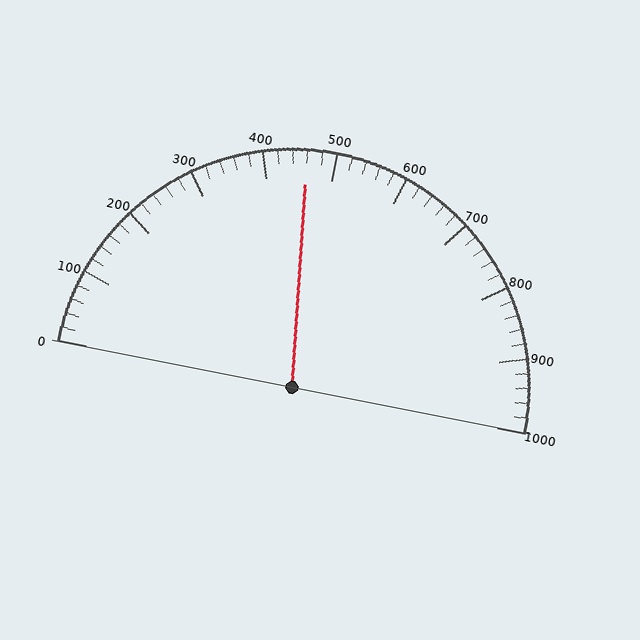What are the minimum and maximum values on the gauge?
The gauge ranges from 0 to 1000.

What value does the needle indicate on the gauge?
The needle indicates approximately 460.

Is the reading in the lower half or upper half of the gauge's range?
The reading is in the lower half of the range (0 to 1000).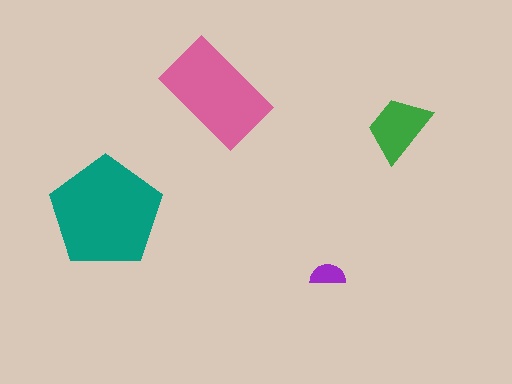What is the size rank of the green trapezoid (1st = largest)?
3rd.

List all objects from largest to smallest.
The teal pentagon, the pink rectangle, the green trapezoid, the purple semicircle.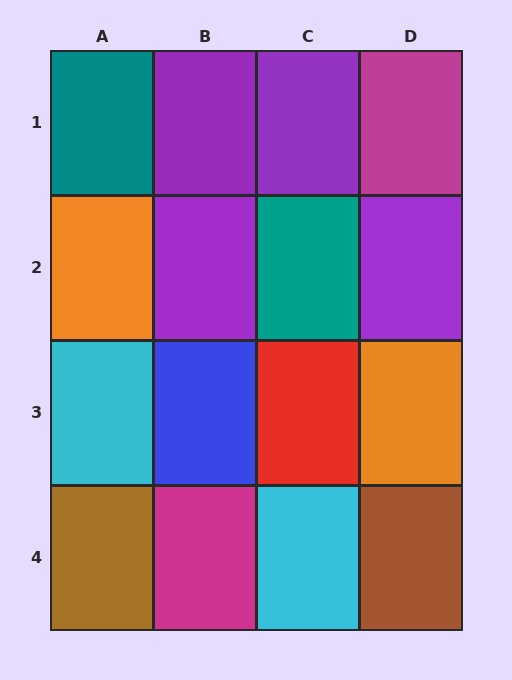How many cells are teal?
2 cells are teal.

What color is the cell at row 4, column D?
Brown.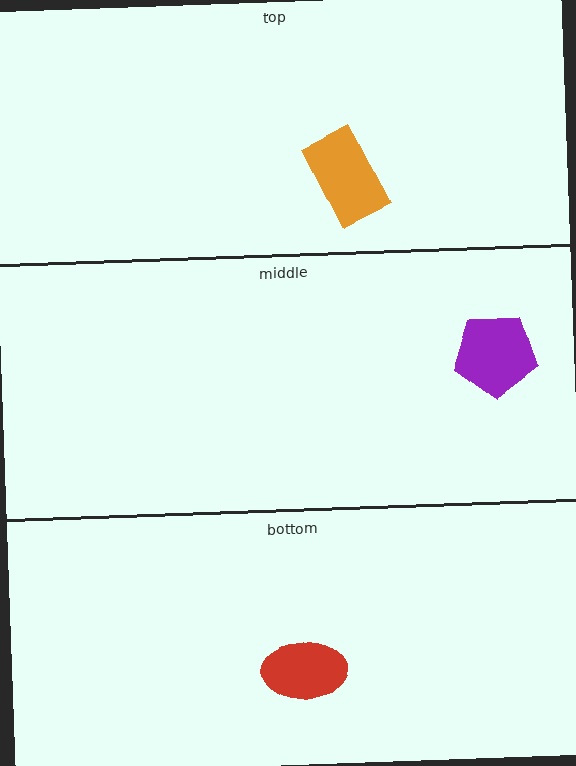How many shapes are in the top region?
1.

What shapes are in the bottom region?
The red ellipse.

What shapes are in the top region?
The orange rectangle.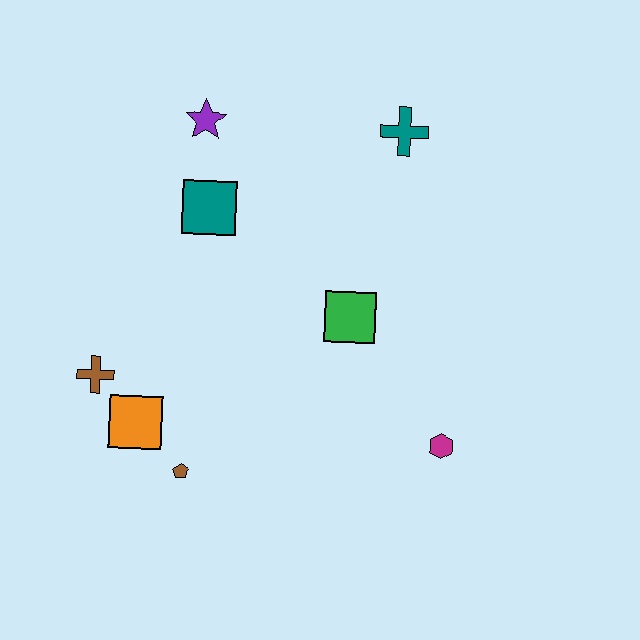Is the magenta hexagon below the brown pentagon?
No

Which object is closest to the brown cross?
The orange square is closest to the brown cross.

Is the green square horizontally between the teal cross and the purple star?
Yes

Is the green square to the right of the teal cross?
No